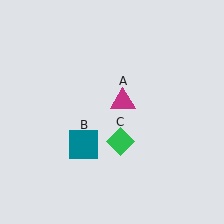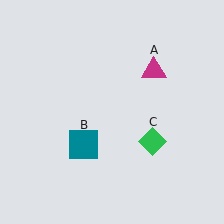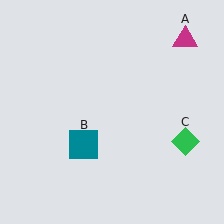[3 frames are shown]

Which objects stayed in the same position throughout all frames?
Teal square (object B) remained stationary.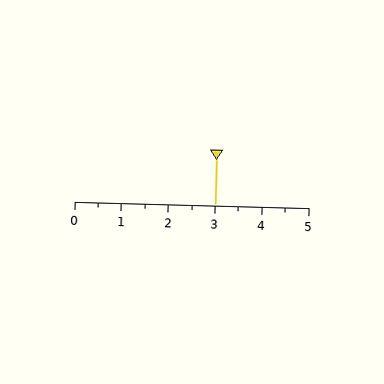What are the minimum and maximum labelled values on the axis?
The axis runs from 0 to 5.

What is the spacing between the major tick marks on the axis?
The major ticks are spaced 1 apart.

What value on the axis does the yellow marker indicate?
The marker indicates approximately 3.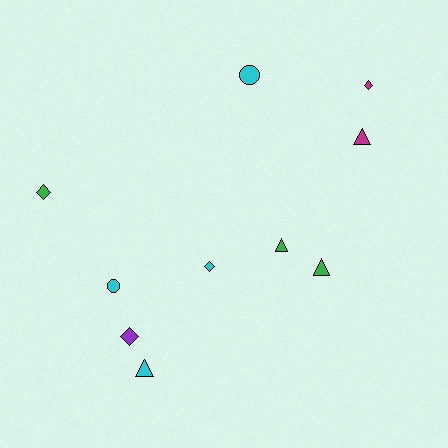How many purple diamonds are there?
There is 1 purple diamond.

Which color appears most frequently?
Cyan, with 4 objects.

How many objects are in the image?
There are 10 objects.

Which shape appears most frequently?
Diamond, with 4 objects.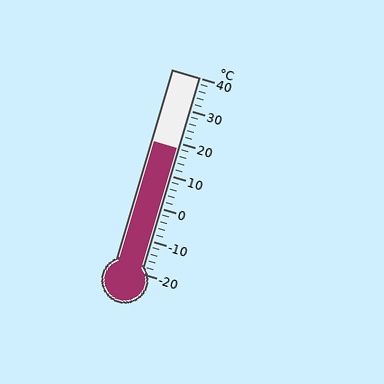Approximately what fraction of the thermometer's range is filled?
The thermometer is filled to approximately 65% of its range.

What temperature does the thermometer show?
The thermometer shows approximately 18°C.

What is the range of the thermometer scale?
The thermometer scale ranges from -20°C to 40°C.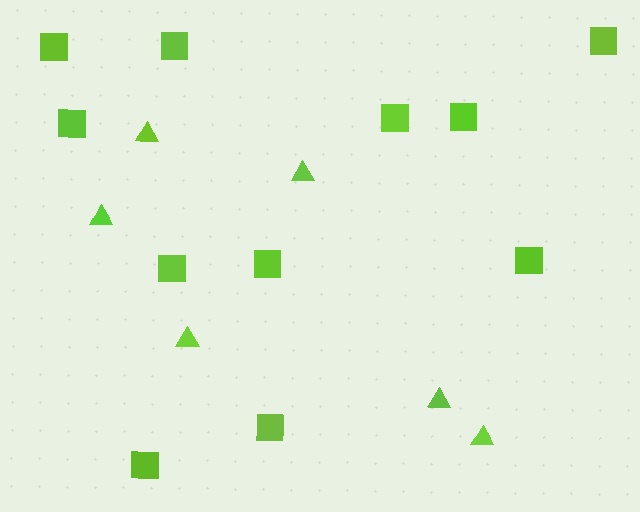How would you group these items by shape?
There are 2 groups: one group of triangles (6) and one group of squares (11).